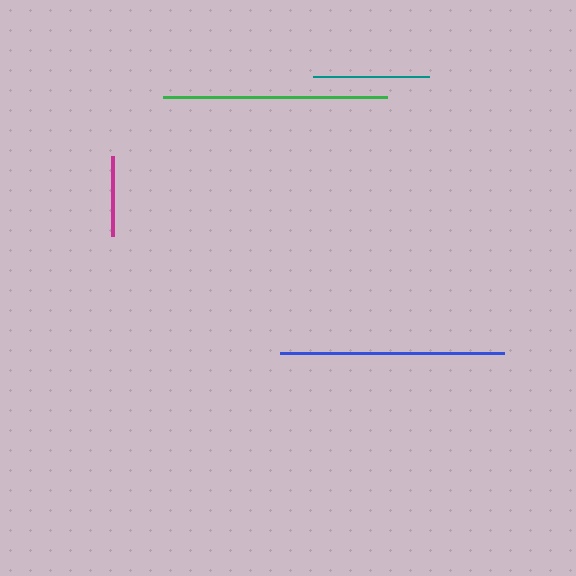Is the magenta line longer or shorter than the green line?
The green line is longer than the magenta line.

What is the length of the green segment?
The green segment is approximately 225 pixels long.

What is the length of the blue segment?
The blue segment is approximately 225 pixels long.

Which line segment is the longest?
The green line is the longest at approximately 225 pixels.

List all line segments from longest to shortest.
From longest to shortest: green, blue, teal, magenta.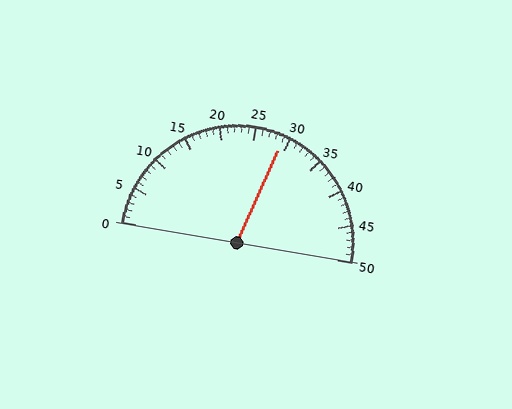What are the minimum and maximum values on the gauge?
The gauge ranges from 0 to 50.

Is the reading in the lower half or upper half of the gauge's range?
The reading is in the upper half of the range (0 to 50).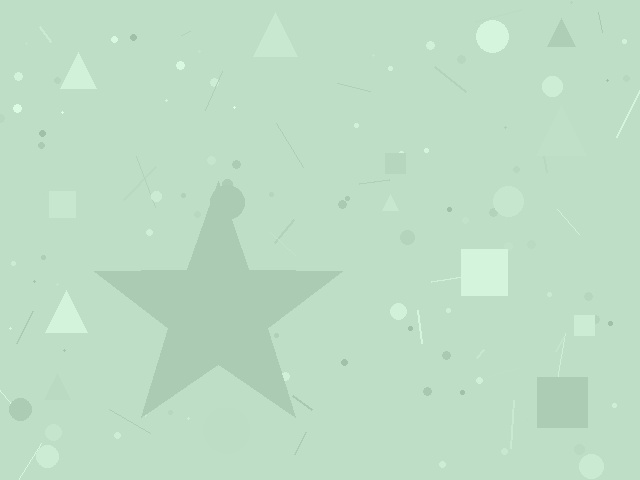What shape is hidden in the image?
A star is hidden in the image.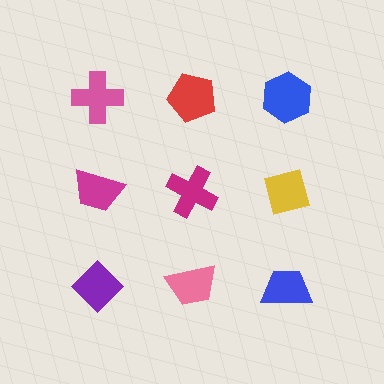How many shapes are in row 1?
3 shapes.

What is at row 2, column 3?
A yellow square.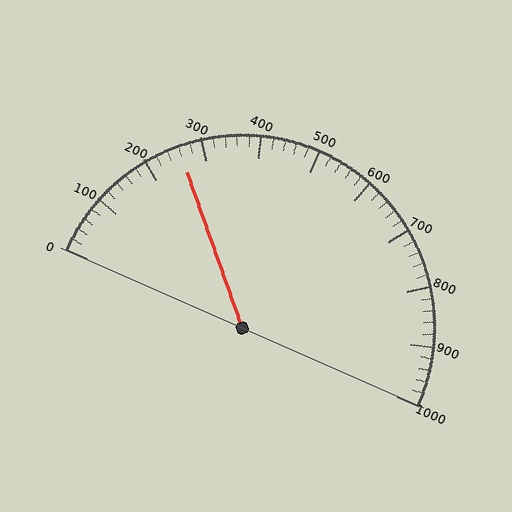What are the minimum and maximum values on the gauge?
The gauge ranges from 0 to 1000.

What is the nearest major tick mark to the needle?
The nearest major tick mark is 300.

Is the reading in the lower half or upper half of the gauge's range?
The reading is in the lower half of the range (0 to 1000).